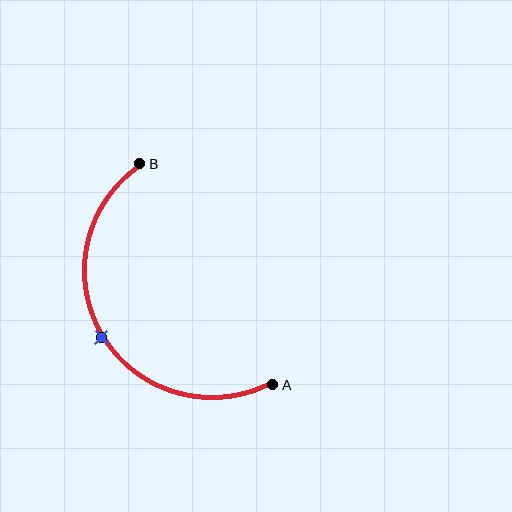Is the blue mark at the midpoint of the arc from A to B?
Yes. The blue mark lies on the arc at equal arc-length from both A and B — it is the arc midpoint.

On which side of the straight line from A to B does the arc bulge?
The arc bulges to the left of the straight line connecting A and B.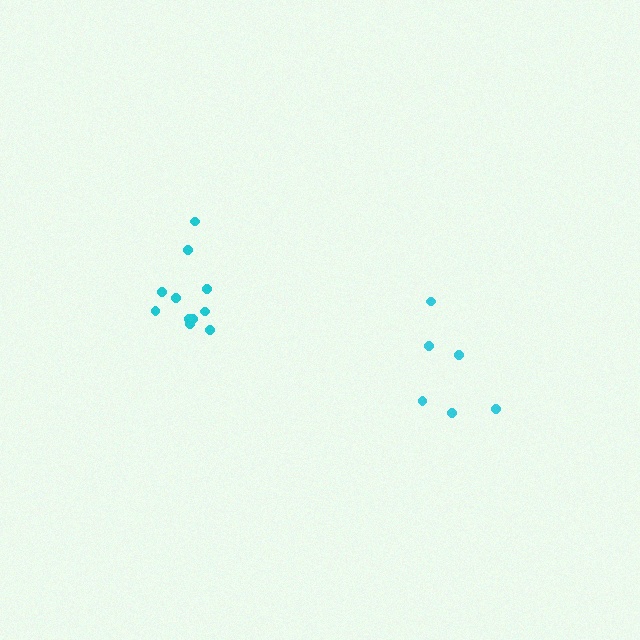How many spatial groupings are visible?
There are 2 spatial groupings.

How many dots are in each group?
Group 1: 11 dots, Group 2: 6 dots (17 total).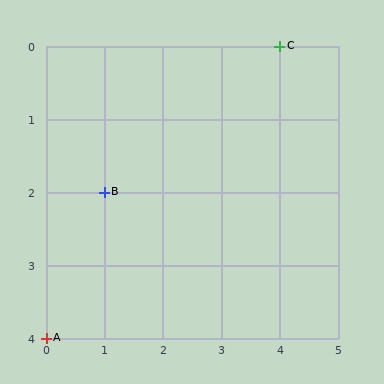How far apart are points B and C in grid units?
Points B and C are 3 columns and 2 rows apart (about 3.6 grid units diagonally).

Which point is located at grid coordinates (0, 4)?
Point A is at (0, 4).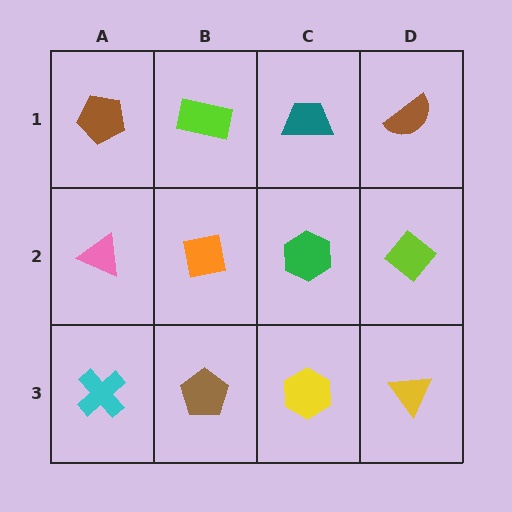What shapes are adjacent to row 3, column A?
A pink triangle (row 2, column A), a brown pentagon (row 3, column B).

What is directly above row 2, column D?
A brown semicircle.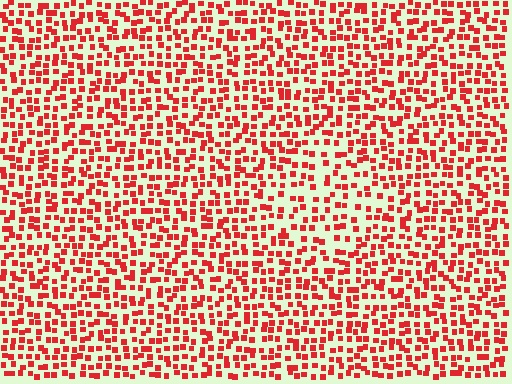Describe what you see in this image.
The image contains small red elements arranged at two different densities. A diamond-shaped region is visible where the elements are less densely packed than the surrounding area.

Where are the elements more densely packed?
The elements are more densely packed outside the diamond boundary.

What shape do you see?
I see a diamond.